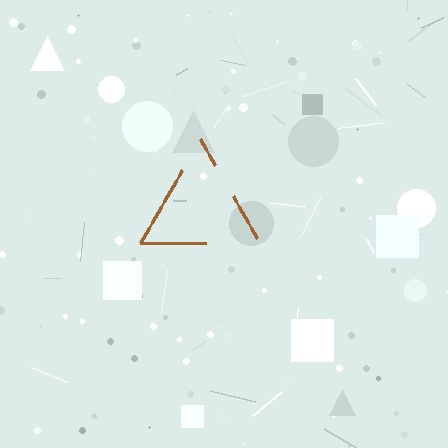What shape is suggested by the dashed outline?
The dashed outline suggests a triangle.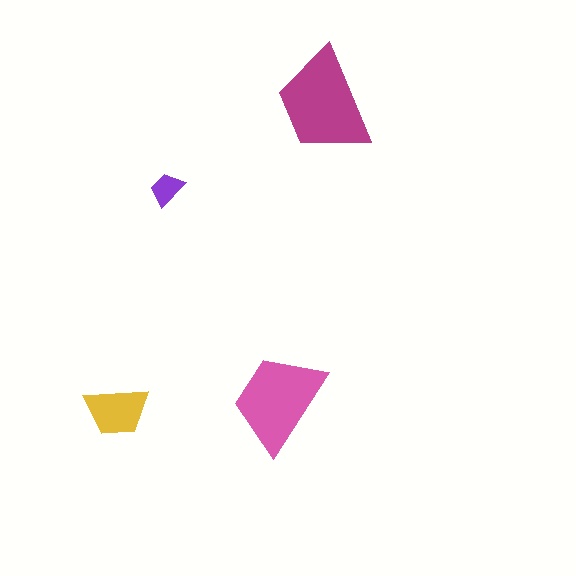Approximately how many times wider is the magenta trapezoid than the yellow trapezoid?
About 1.5 times wider.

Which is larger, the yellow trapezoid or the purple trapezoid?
The yellow one.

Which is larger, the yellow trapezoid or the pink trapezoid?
The pink one.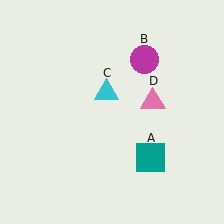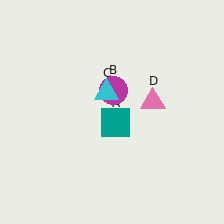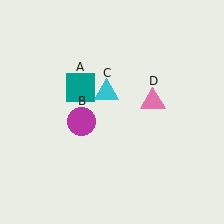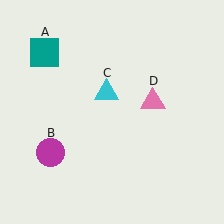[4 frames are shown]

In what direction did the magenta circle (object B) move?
The magenta circle (object B) moved down and to the left.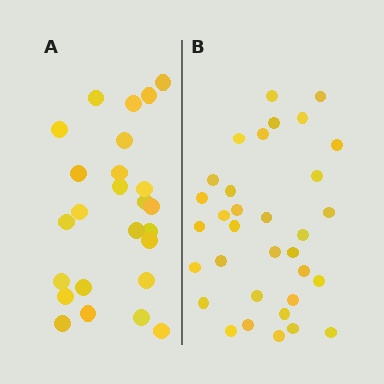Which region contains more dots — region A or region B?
Region B (the right region) has more dots.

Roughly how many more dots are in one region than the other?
Region B has roughly 8 or so more dots than region A.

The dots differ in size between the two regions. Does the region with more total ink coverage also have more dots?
No. Region A has more total ink coverage because its dots are larger, but region B actually contains more individual dots. Total area can be misleading — the number of items is what matters here.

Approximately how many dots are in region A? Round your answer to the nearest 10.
About 20 dots. (The exact count is 25, which rounds to 20.)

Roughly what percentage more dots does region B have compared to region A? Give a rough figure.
About 30% more.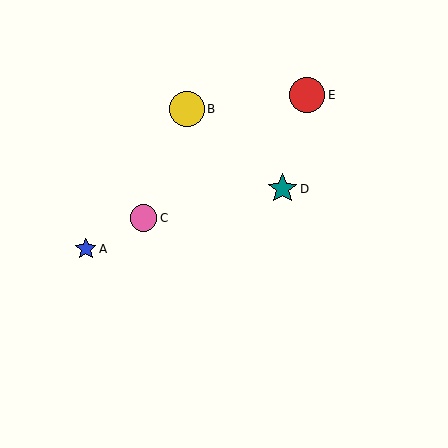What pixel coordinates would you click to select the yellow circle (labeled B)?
Click at (187, 109) to select the yellow circle B.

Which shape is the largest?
The red circle (labeled E) is the largest.